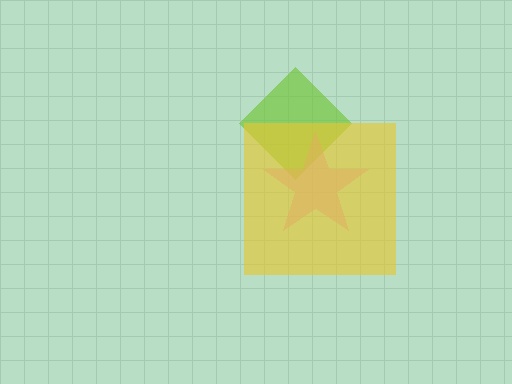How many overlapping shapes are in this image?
There are 3 overlapping shapes in the image.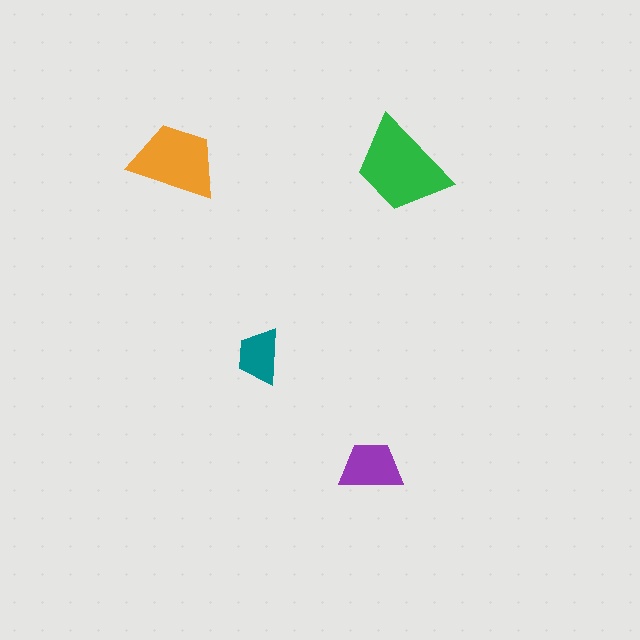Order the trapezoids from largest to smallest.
the green one, the orange one, the purple one, the teal one.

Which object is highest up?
The orange trapezoid is topmost.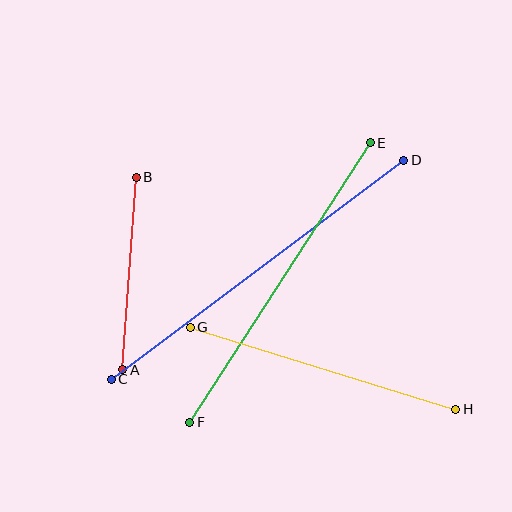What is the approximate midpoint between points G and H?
The midpoint is at approximately (323, 368) pixels.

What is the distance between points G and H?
The distance is approximately 278 pixels.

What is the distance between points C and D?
The distance is approximately 365 pixels.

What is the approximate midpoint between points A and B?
The midpoint is at approximately (130, 273) pixels.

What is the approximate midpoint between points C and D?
The midpoint is at approximately (258, 270) pixels.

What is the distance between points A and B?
The distance is approximately 193 pixels.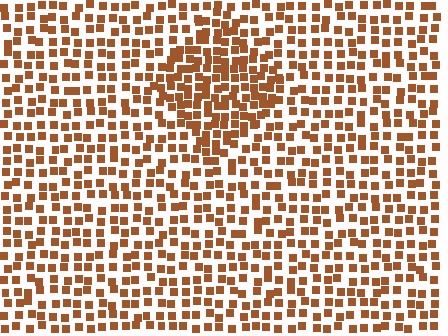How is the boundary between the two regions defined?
The boundary is defined by a change in element density (approximately 1.7x ratio). All elements are the same color, size, and shape.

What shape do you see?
I see a diamond.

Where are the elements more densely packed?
The elements are more densely packed inside the diamond boundary.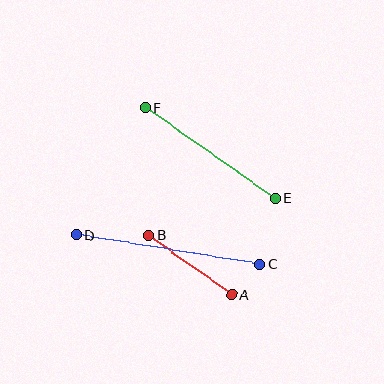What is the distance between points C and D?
The distance is approximately 186 pixels.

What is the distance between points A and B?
The distance is approximately 102 pixels.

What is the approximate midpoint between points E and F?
The midpoint is at approximately (210, 153) pixels.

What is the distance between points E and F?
The distance is approximately 158 pixels.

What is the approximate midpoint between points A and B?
The midpoint is at approximately (190, 265) pixels.